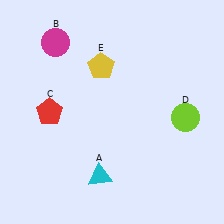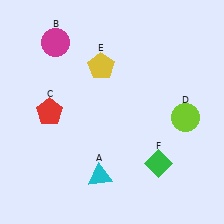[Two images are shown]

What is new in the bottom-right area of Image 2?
A green diamond (F) was added in the bottom-right area of Image 2.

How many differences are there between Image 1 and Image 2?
There is 1 difference between the two images.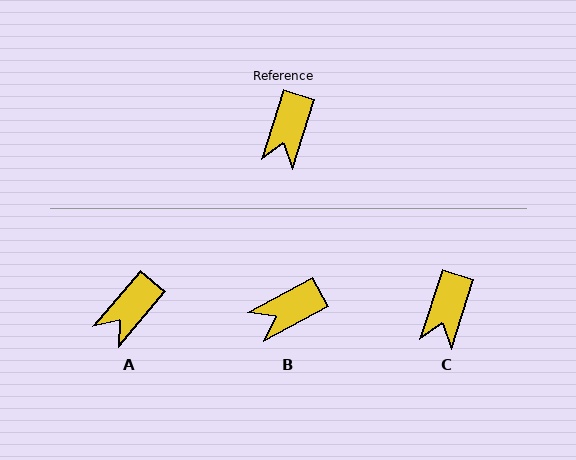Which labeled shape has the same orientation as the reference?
C.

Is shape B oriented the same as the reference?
No, it is off by about 44 degrees.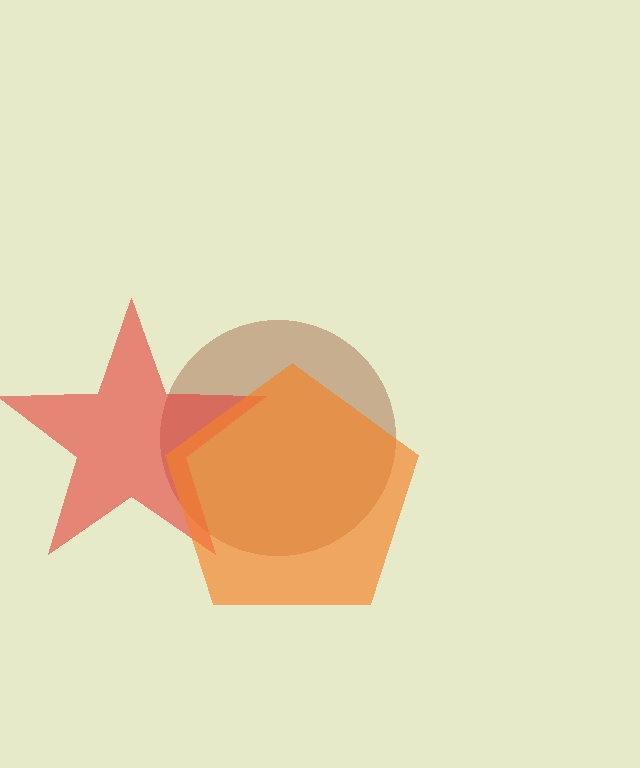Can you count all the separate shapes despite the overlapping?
Yes, there are 3 separate shapes.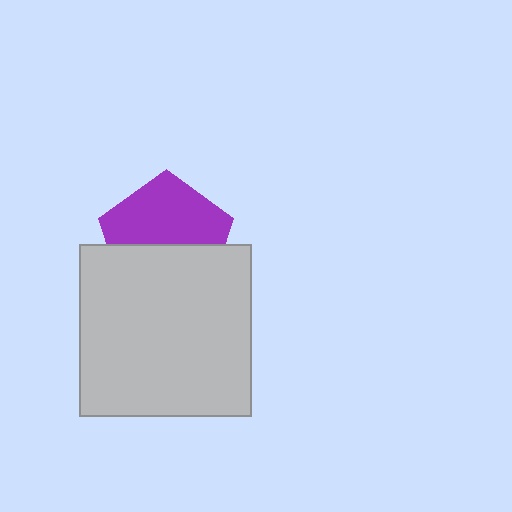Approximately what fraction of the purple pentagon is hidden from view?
Roughly 46% of the purple pentagon is hidden behind the light gray square.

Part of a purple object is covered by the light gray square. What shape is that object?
It is a pentagon.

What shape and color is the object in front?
The object in front is a light gray square.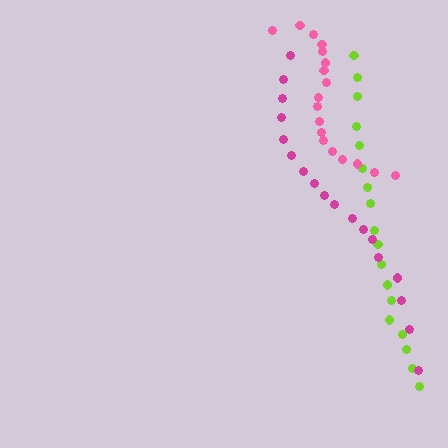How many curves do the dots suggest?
There are 3 distinct paths.